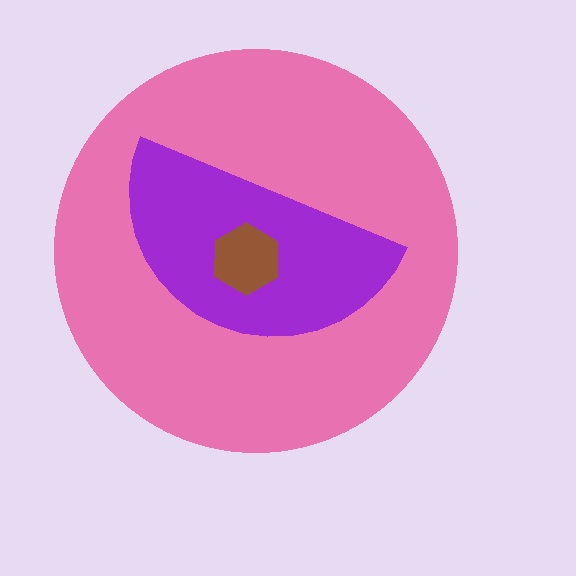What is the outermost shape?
The pink circle.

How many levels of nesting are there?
3.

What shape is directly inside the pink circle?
The purple semicircle.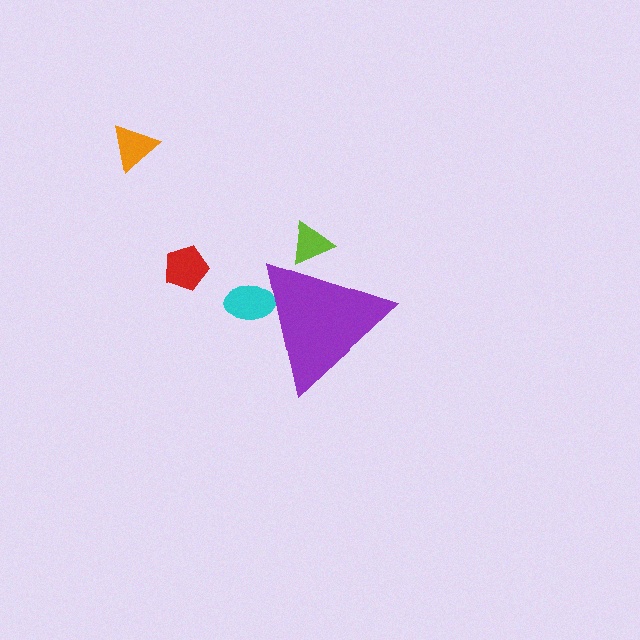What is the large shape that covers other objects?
A purple triangle.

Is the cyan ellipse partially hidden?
Yes, the cyan ellipse is partially hidden behind the purple triangle.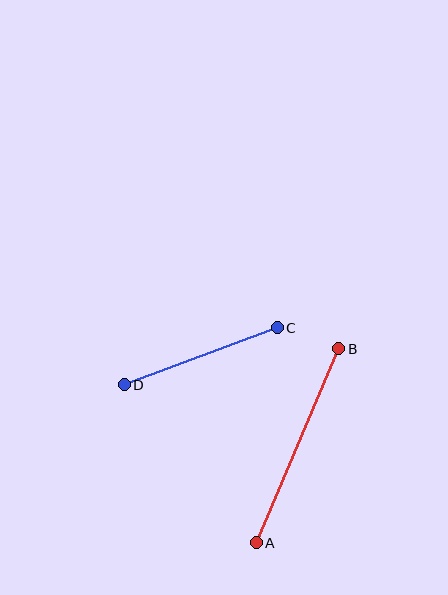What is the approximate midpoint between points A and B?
The midpoint is at approximately (298, 446) pixels.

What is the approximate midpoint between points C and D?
The midpoint is at approximately (201, 356) pixels.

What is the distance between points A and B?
The distance is approximately 211 pixels.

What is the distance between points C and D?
The distance is approximately 164 pixels.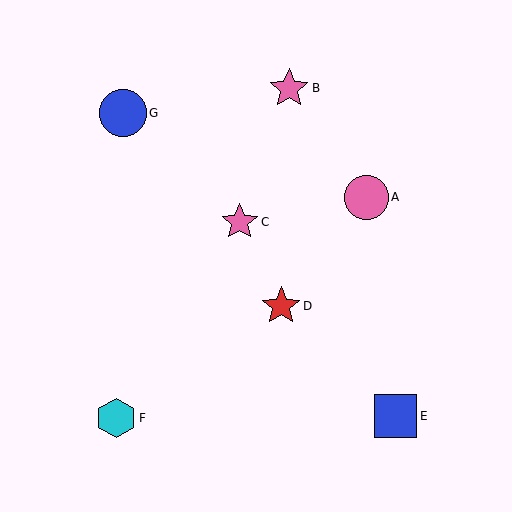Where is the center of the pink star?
The center of the pink star is at (289, 88).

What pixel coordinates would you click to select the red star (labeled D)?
Click at (281, 306) to select the red star D.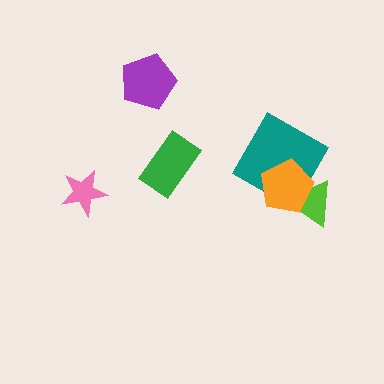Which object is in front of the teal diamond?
The orange pentagon is in front of the teal diamond.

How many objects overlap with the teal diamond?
2 objects overlap with the teal diamond.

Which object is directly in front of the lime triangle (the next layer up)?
The teal diamond is directly in front of the lime triangle.